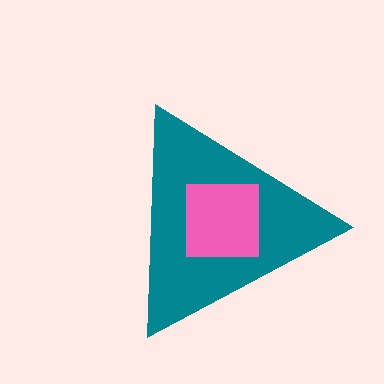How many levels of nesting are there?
2.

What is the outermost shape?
The teal triangle.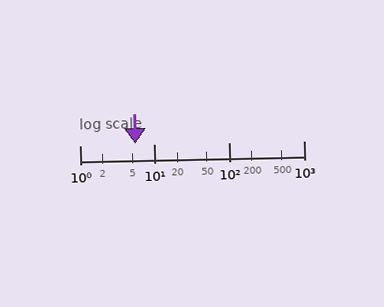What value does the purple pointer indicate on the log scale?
The pointer indicates approximately 5.5.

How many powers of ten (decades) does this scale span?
The scale spans 3 decades, from 1 to 1000.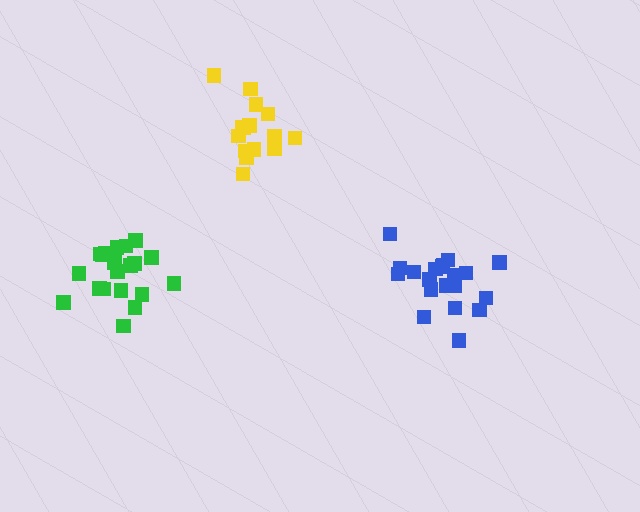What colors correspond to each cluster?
The clusters are colored: green, yellow, blue.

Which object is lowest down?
The blue cluster is bottommost.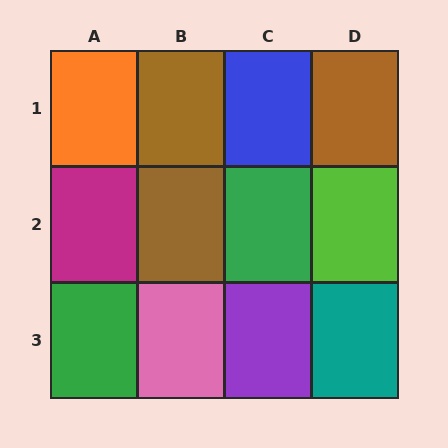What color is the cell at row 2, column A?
Magenta.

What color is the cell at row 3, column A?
Green.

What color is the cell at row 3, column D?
Teal.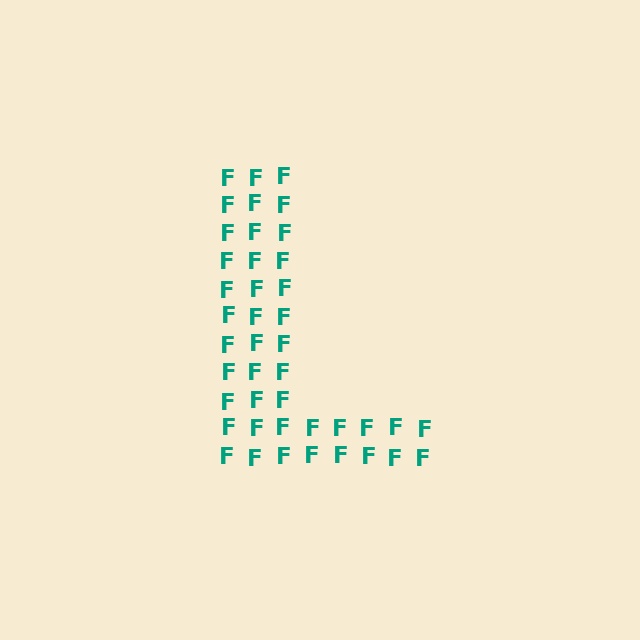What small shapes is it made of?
It is made of small letter F's.